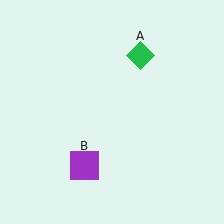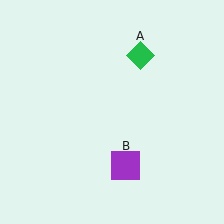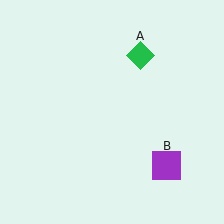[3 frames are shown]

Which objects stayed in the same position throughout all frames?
Green diamond (object A) remained stationary.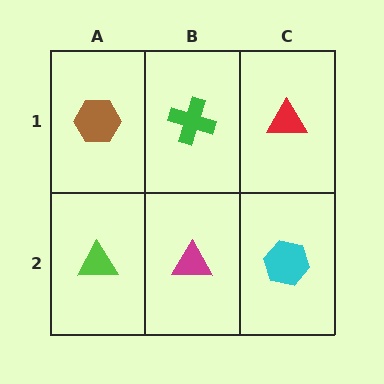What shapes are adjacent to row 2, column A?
A brown hexagon (row 1, column A), a magenta triangle (row 2, column B).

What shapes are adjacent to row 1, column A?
A lime triangle (row 2, column A), a green cross (row 1, column B).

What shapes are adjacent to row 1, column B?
A magenta triangle (row 2, column B), a brown hexagon (row 1, column A), a red triangle (row 1, column C).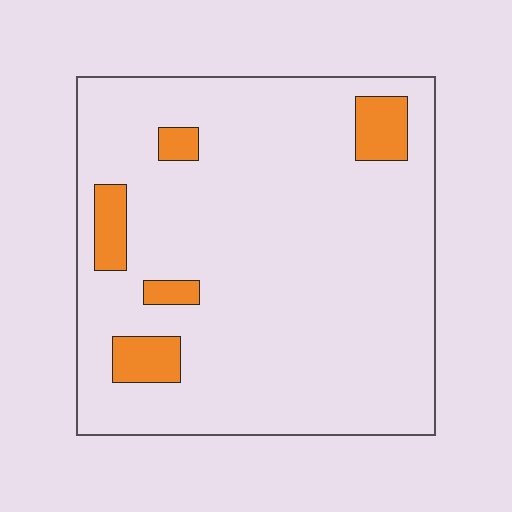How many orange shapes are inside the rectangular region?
5.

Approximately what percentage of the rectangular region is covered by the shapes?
Approximately 10%.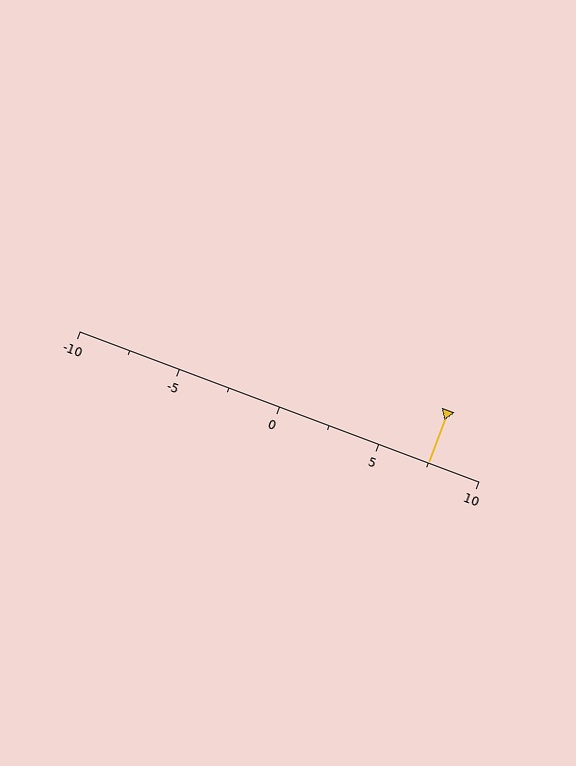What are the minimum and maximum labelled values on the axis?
The axis runs from -10 to 10.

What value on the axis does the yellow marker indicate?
The marker indicates approximately 7.5.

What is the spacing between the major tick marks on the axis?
The major ticks are spaced 5 apart.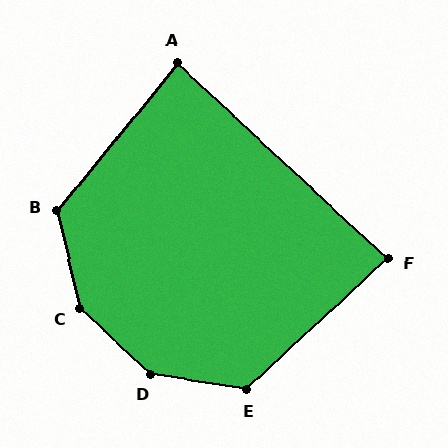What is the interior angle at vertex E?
Approximately 128 degrees (obtuse).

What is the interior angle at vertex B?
Approximately 128 degrees (obtuse).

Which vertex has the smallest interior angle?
F, at approximately 86 degrees.